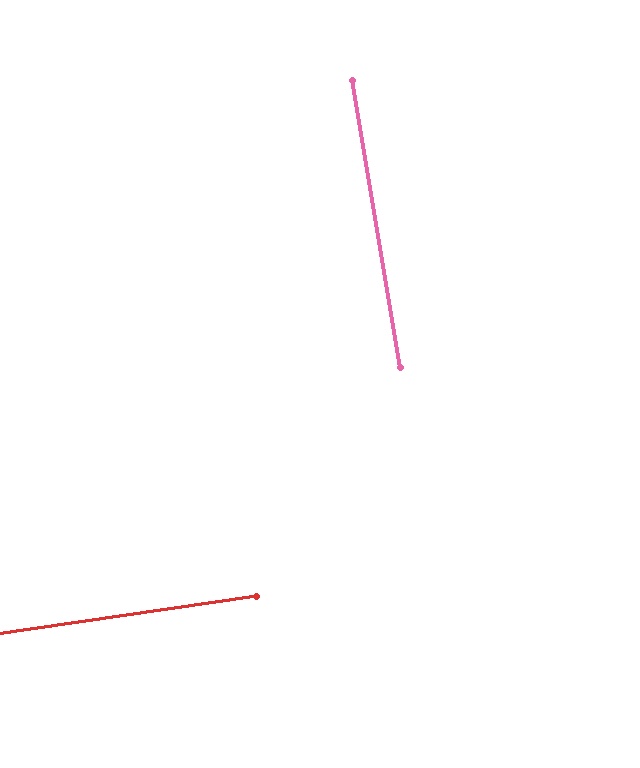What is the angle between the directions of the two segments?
Approximately 89 degrees.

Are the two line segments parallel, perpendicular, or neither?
Perpendicular — they meet at approximately 89°.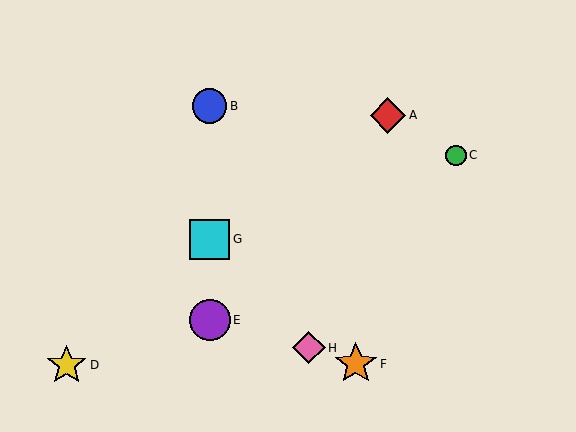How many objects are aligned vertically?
3 objects (B, E, G) are aligned vertically.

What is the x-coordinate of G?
Object G is at x≈210.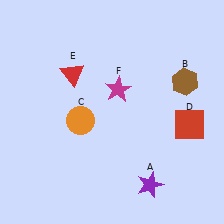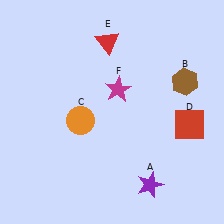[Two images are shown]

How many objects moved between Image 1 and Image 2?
1 object moved between the two images.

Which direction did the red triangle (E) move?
The red triangle (E) moved right.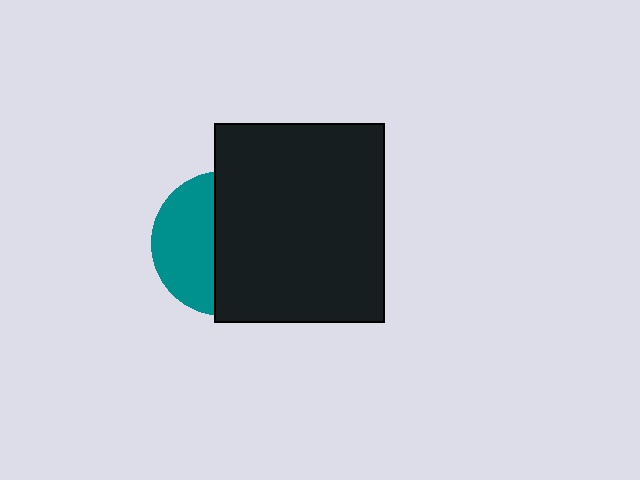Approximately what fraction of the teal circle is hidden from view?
Roughly 59% of the teal circle is hidden behind the black rectangle.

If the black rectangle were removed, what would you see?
You would see the complete teal circle.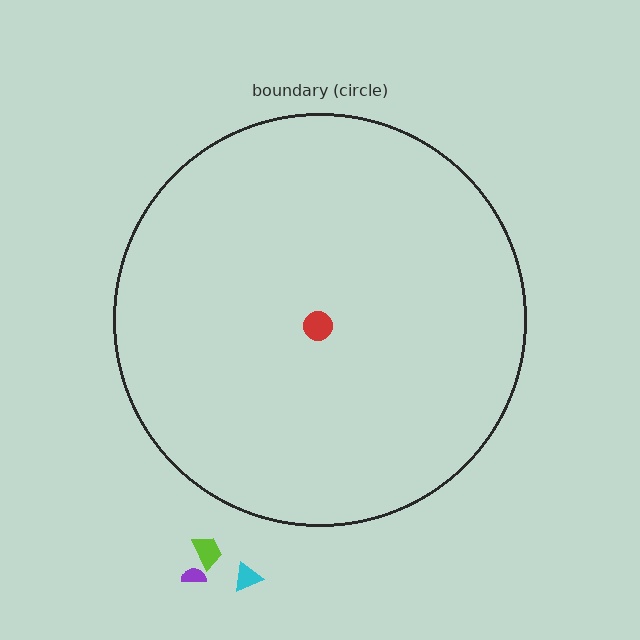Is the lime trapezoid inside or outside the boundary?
Outside.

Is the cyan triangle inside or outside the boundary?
Outside.